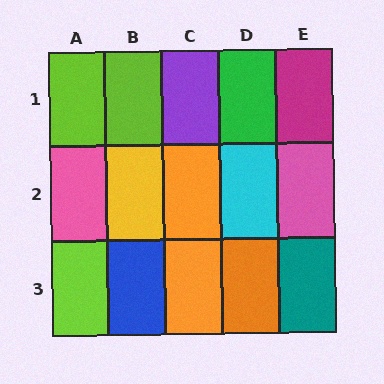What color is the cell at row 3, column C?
Orange.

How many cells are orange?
3 cells are orange.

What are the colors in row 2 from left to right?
Pink, yellow, orange, cyan, pink.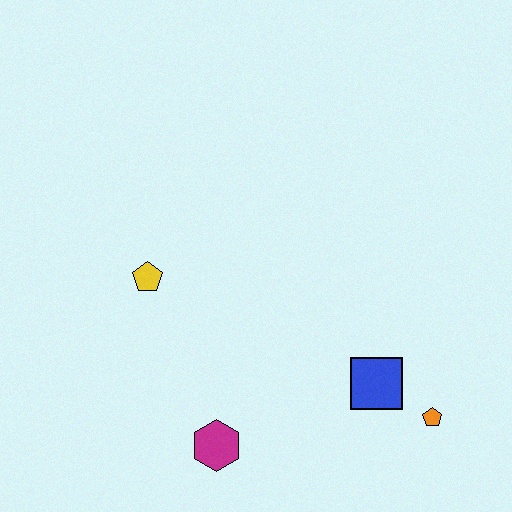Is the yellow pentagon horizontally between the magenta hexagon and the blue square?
No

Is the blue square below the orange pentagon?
No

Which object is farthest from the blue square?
The yellow pentagon is farthest from the blue square.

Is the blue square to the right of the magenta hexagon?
Yes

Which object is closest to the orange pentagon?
The blue square is closest to the orange pentagon.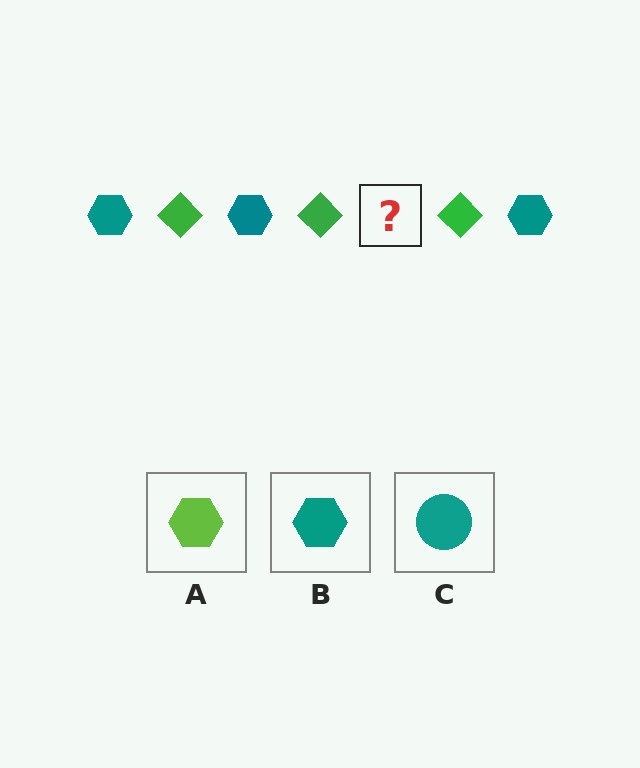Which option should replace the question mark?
Option B.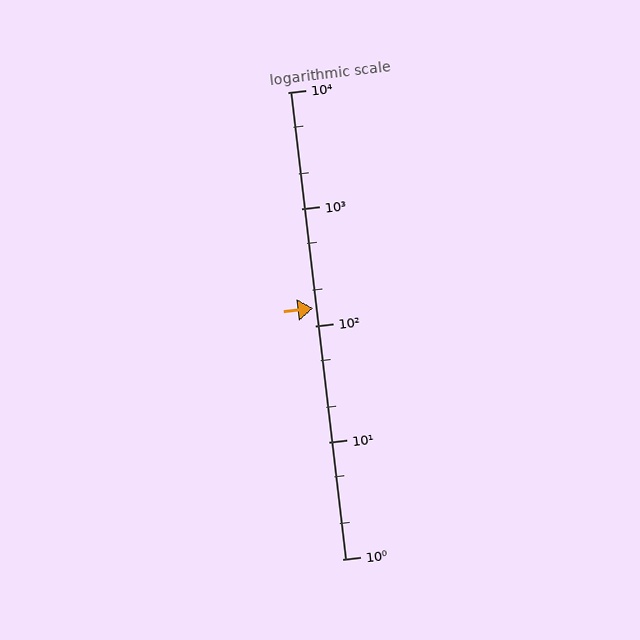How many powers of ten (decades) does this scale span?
The scale spans 4 decades, from 1 to 10000.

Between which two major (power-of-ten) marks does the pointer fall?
The pointer is between 100 and 1000.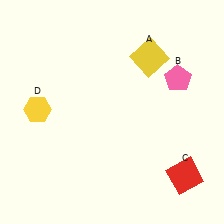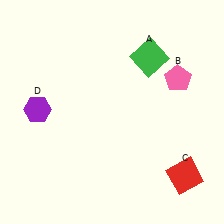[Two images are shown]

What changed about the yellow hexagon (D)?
In Image 1, D is yellow. In Image 2, it changed to purple.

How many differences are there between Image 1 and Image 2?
There are 2 differences between the two images.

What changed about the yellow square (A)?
In Image 1, A is yellow. In Image 2, it changed to green.